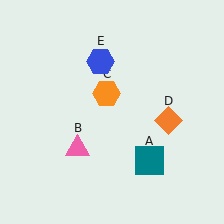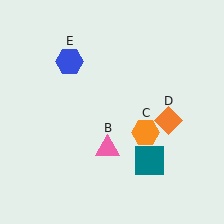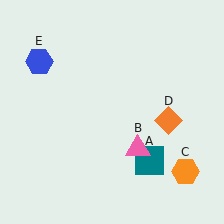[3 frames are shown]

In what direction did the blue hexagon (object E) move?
The blue hexagon (object E) moved left.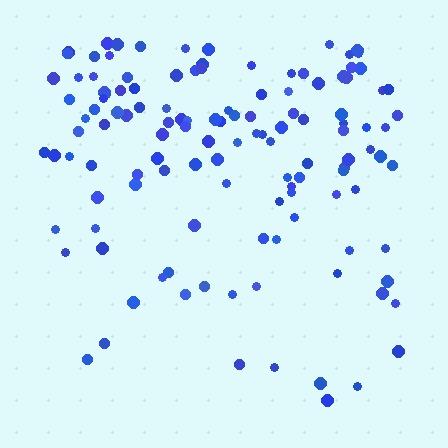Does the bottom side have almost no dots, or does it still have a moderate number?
Still a moderate number, just noticeably fewer than the top.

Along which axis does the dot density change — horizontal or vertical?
Vertical.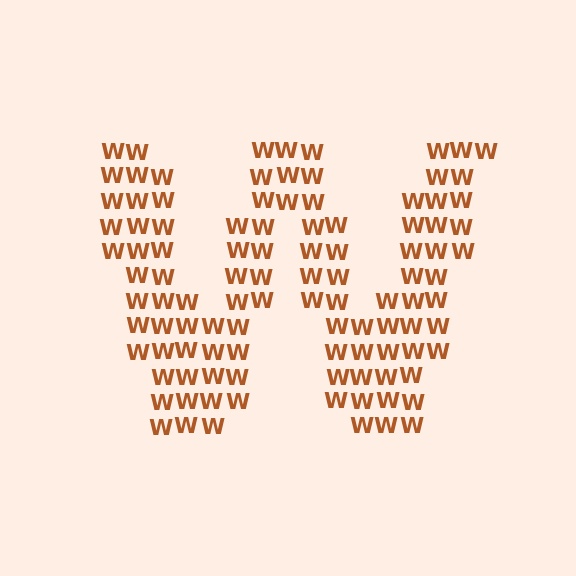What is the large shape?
The large shape is the letter W.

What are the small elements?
The small elements are letter W's.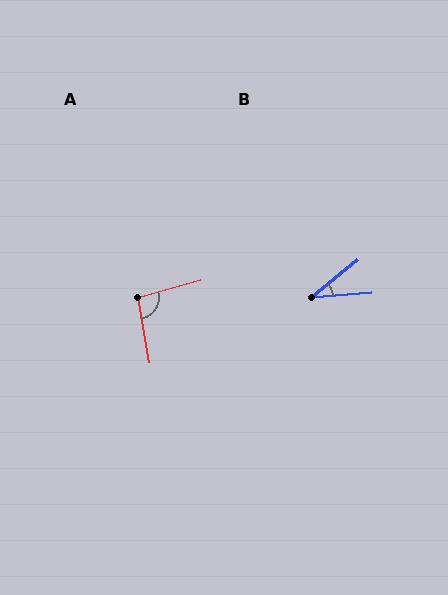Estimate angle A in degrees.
Approximately 96 degrees.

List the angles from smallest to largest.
B (35°), A (96°).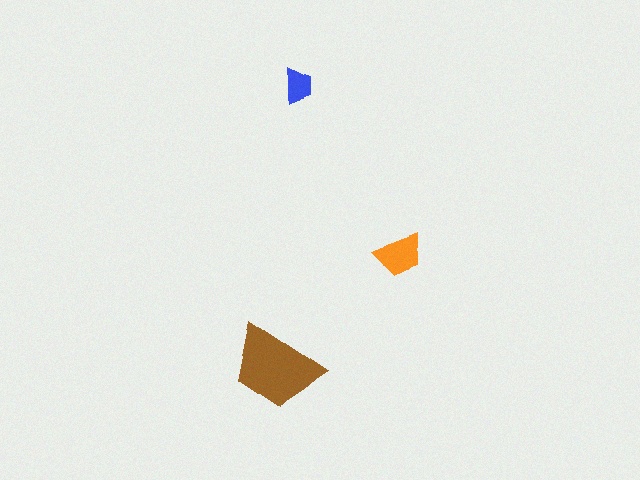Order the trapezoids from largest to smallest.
the brown one, the orange one, the blue one.